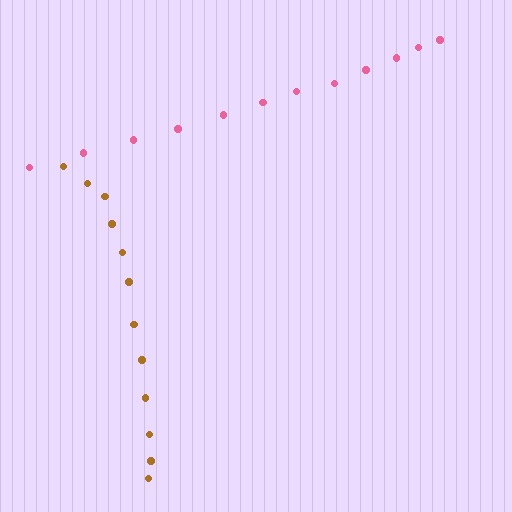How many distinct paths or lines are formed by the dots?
There are 2 distinct paths.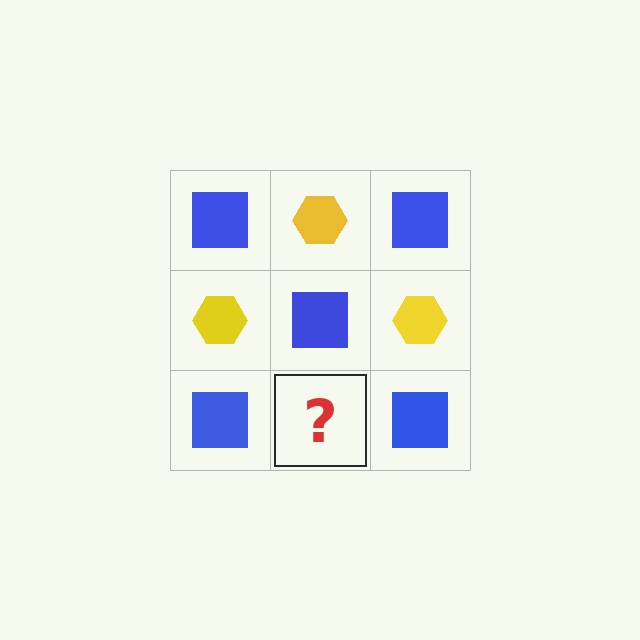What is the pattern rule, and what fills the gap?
The rule is that it alternates blue square and yellow hexagon in a checkerboard pattern. The gap should be filled with a yellow hexagon.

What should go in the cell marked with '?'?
The missing cell should contain a yellow hexagon.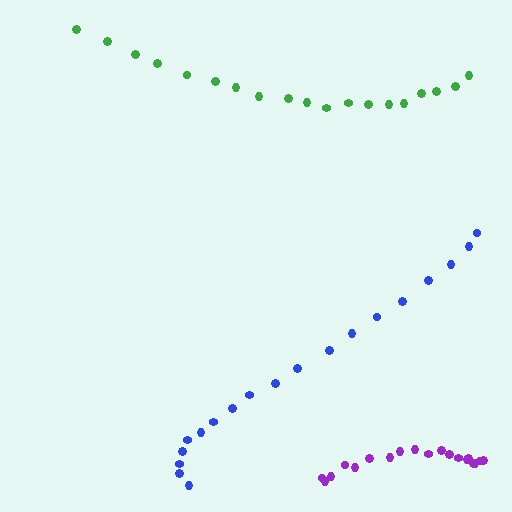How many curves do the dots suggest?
There are 3 distinct paths.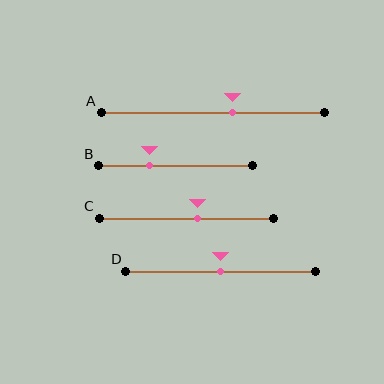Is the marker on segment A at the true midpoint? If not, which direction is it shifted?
No, the marker on segment A is shifted to the right by about 9% of the segment length.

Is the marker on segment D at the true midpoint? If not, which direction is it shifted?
Yes, the marker on segment D is at the true midpoint.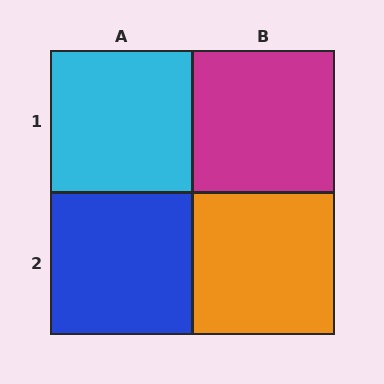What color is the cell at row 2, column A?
Blue.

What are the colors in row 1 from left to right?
Cyan, magenta.